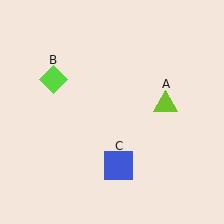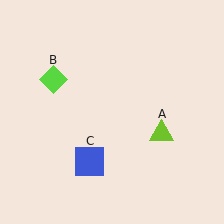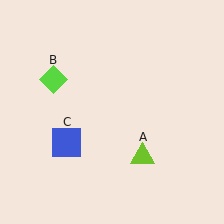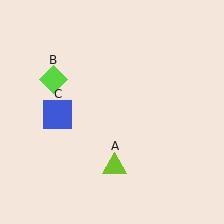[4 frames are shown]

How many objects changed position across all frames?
2 objects changed position: lime triangle (object A), blue square (object C).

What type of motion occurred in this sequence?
The lime triangle (object A), blue square (object C) rotated clockwise around the center of the scene.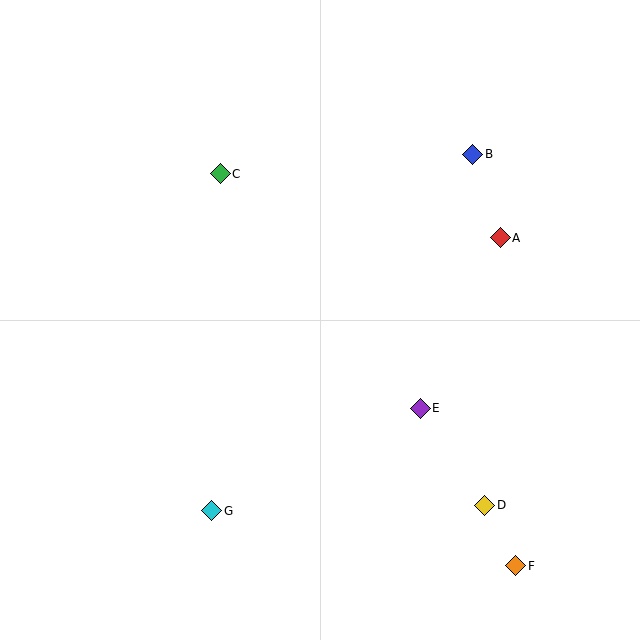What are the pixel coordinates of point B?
Point B is at (473, 154).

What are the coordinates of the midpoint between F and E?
The midpoint between F and E is at (468, 487).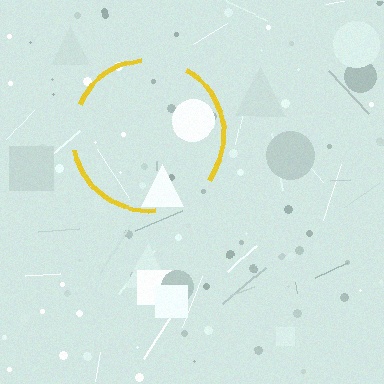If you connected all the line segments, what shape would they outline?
They would outline a circle.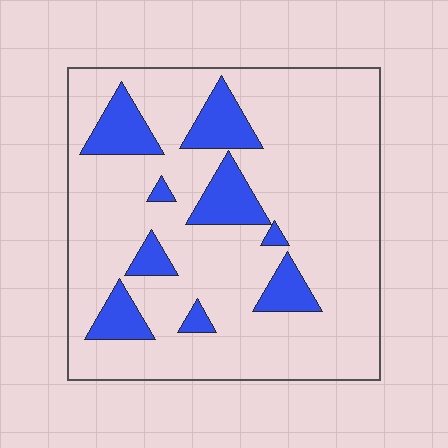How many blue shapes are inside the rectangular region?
9.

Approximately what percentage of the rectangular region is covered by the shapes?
Approximately 15%.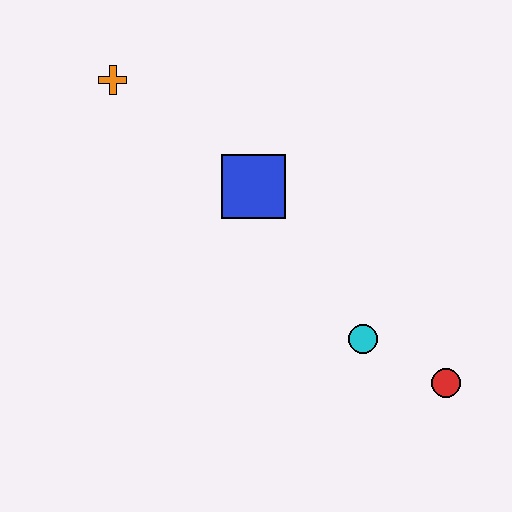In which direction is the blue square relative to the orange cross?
The blue square is to the right of the orange cross.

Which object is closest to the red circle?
The cyan circle is closest to the red circle.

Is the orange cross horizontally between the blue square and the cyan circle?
No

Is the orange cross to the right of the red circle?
No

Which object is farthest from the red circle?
The orange cross is farthest from the red circle.